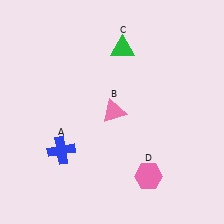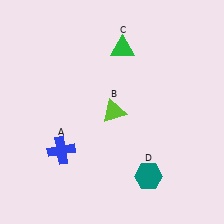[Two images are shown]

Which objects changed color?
B changed from pink to lime. D changed from pink to teal.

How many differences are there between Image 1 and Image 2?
There are 2 differences between the two images.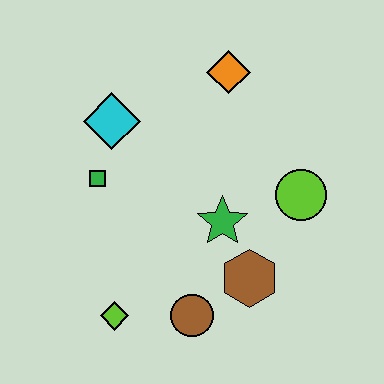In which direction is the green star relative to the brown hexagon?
The green star is above the brown hexagon.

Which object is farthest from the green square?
The lime circle is farthest from the green square.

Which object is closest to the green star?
The brown hexagon is closest to the green star.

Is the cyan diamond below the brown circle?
No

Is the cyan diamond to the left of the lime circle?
Yes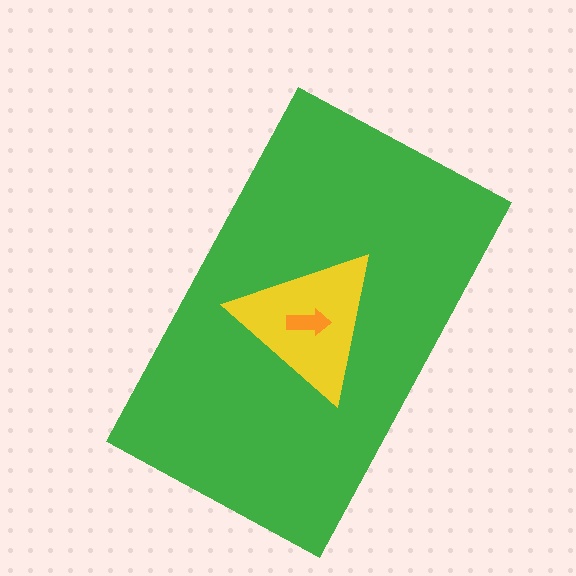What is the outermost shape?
The green rectangle.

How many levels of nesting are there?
3.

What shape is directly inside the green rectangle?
The yellow triangle.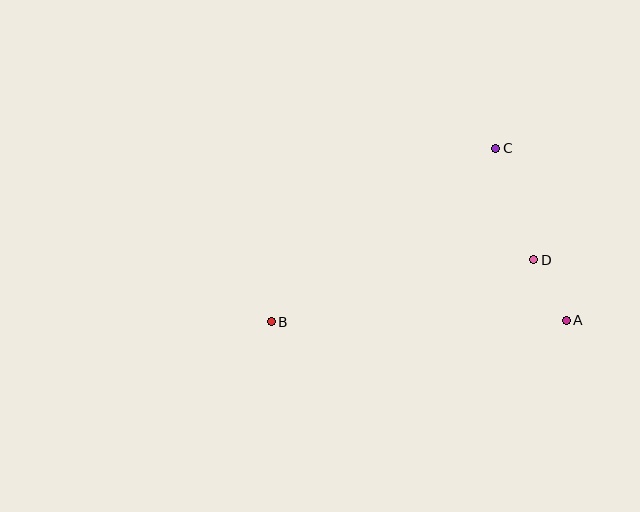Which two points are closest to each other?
Points A and D are closest to each other.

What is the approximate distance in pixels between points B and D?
The distance between B and D is approximately 270 pixels.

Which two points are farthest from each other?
Points A and B are farthest from each other.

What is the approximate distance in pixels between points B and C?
The distance between B and C is approximately 284 pixels.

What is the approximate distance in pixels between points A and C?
The distance between A and C is approximately 186 pixels.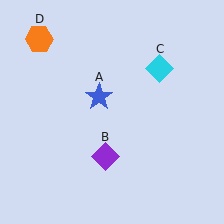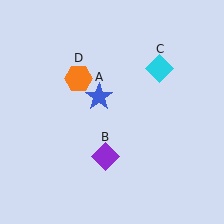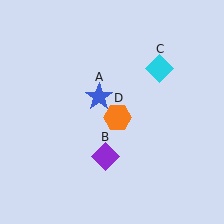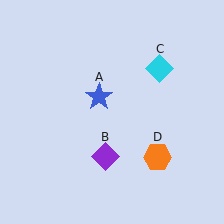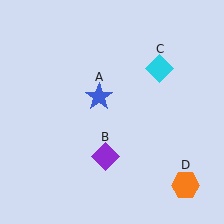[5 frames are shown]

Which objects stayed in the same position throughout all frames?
Blue star (object A) and purple diamond (object B) and cyan diamond (object C) remained stationary.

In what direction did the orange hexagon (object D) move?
The orange hexagon (object D) moved down and to the right.